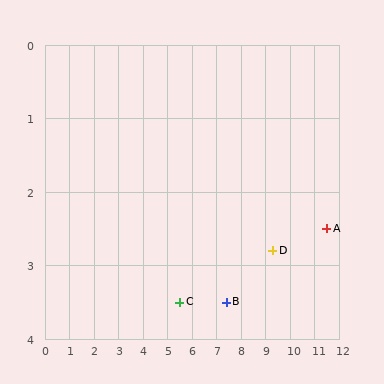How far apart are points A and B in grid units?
Points A and B are about 4.2 grid units apart.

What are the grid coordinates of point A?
Point A is at approximately (11.5, 2.5).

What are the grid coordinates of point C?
Point C is at approximately (5.5, 3.5).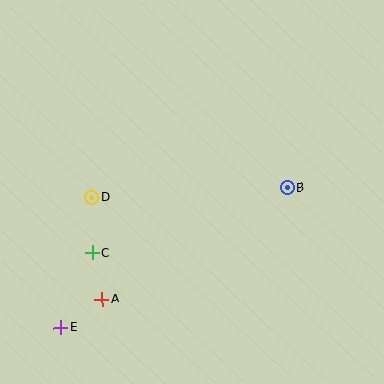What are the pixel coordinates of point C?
Point C is at (92, 253).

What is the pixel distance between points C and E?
The distance between C and E is 81 pixels.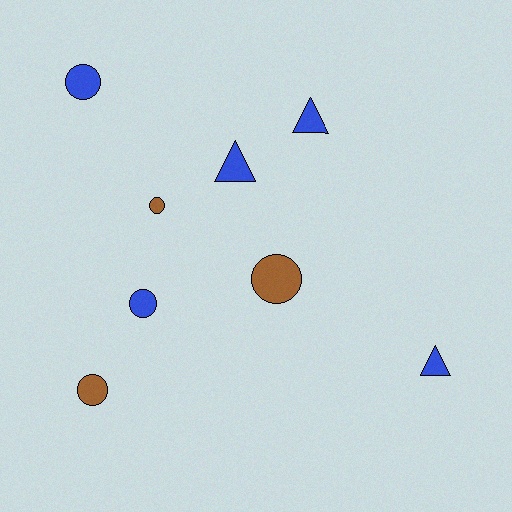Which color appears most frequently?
Blue, with 5 objects.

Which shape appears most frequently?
Circle, with 5 objects.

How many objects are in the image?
There are 8 objects.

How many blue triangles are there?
There are 3 blue triangles.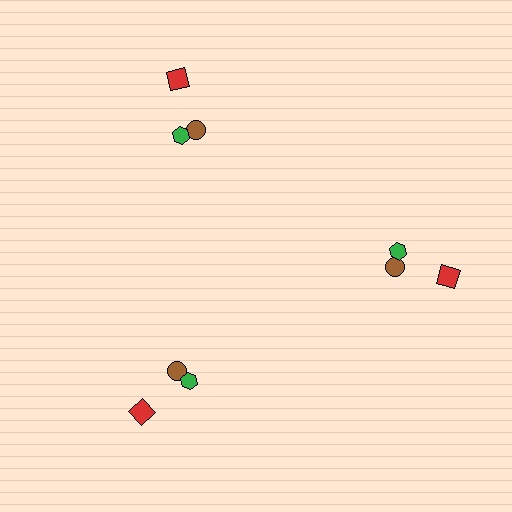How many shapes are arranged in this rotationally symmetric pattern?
There are 9 shapes, arranged in 3 groups of 3.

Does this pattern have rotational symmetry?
Yes, this pattern has 3-fold rotational symmetry. It looks the same after rotating 120 degrees around the center.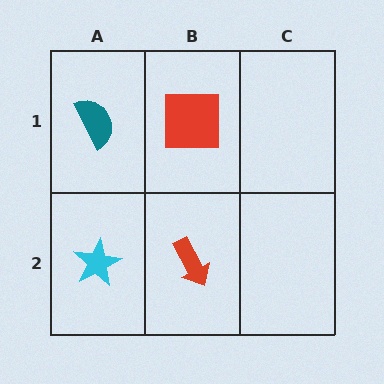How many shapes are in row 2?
2 shapes.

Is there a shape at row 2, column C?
No, that cell is empty.